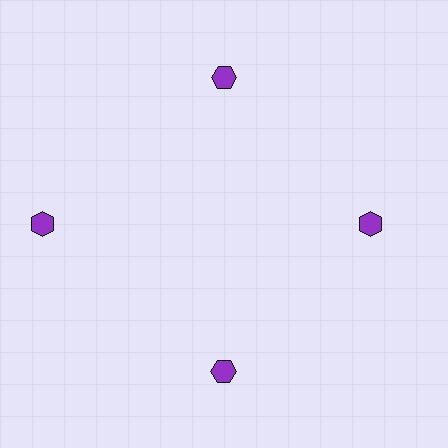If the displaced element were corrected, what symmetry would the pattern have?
It would have 4-fold rotational symmetry — the pattern would map onto itself every 90 degrees.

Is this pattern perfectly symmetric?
No. The 4 purple hexagons are arranged in a ring, but one element near the 9 o'clock position is pushed outward from the center, breaking the 4-fold rotational symmetry.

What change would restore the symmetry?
The symmetry would be restored by moving it inward, back onto the ring so that all 4 hexagons sit at equal angles and equal distance from the center.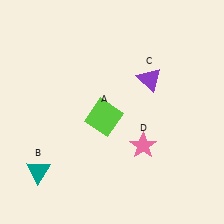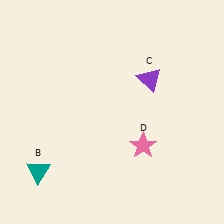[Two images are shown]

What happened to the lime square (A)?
The lime square (A) was removed in Image 2. It was in the bottom-left area of Image 1.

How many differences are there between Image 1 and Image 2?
There is 1 difference between the two images.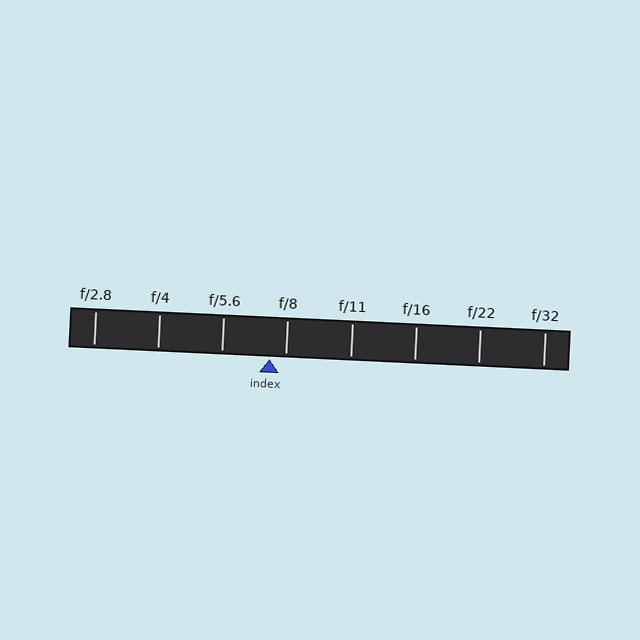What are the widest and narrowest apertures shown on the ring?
The widest aperture shown is f/2.8 and the narrowest is f/32.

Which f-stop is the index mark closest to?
The index mark is closest to f/8.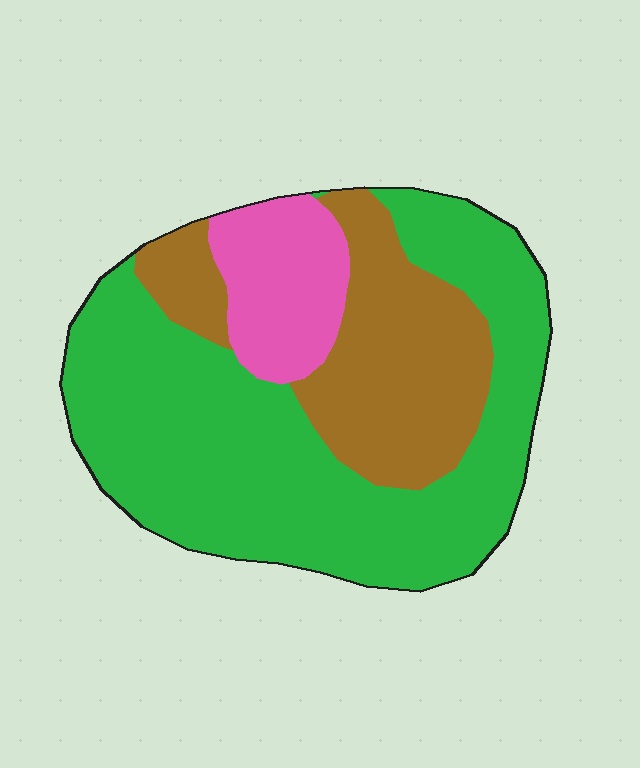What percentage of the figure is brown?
Brown takes up about one quarter (1/4) of the figure.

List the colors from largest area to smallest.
From largest to smallest: green, brown, pink.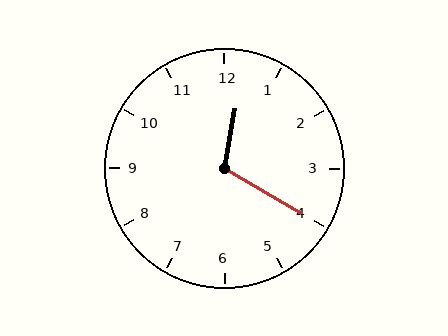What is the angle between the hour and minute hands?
Approximately 110 degrees.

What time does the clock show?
12:20.